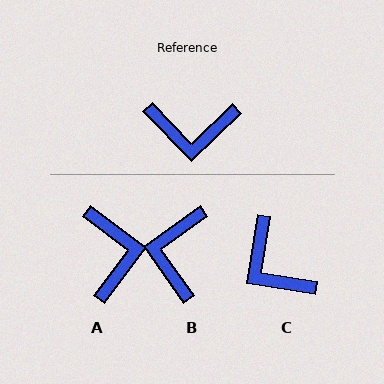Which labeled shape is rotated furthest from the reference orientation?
A, about 99 degrees away.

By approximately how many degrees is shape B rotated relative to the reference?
Approximately 99 degrees clockwise.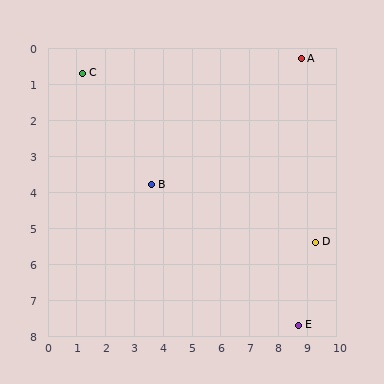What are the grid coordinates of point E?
Point E is at approximately (8.7, 7.7).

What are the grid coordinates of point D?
Point D is at approximately (9.3, 5.4).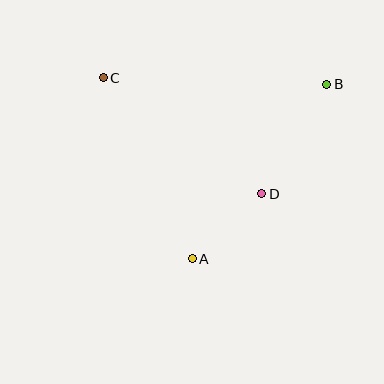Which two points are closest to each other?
Points A and D are closest to each other.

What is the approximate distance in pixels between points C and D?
The distance between C and D is approximately 197 pixels.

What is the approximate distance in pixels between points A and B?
The distance between A and B is approximately 220 pixels.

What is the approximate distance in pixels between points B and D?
The distance between B and D is approximately 128 pixels.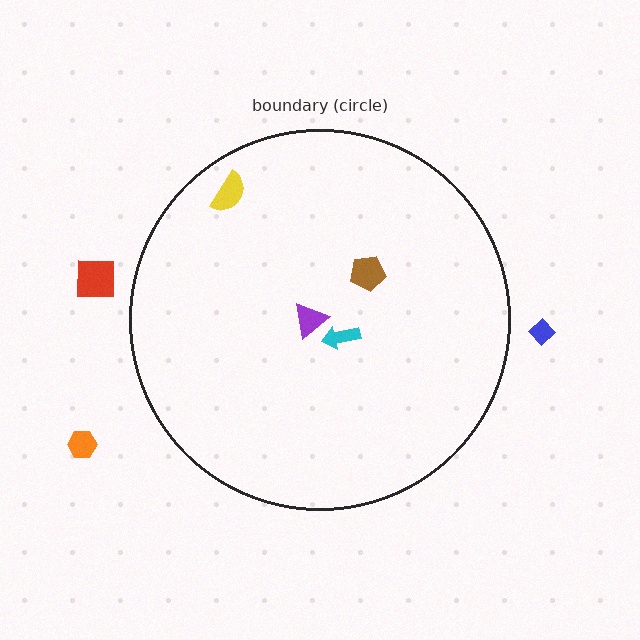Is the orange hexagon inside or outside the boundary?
Outside.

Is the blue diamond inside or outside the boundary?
Outside.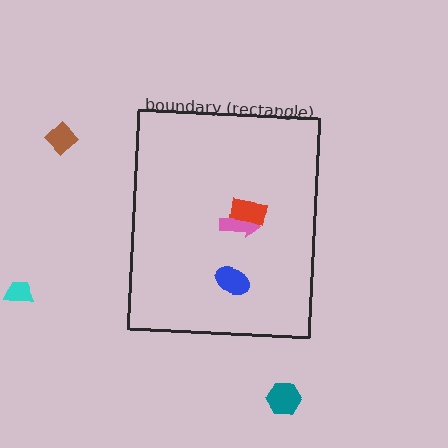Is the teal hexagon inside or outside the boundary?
Outside.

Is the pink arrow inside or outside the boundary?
Inside.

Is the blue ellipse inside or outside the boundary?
Inside.